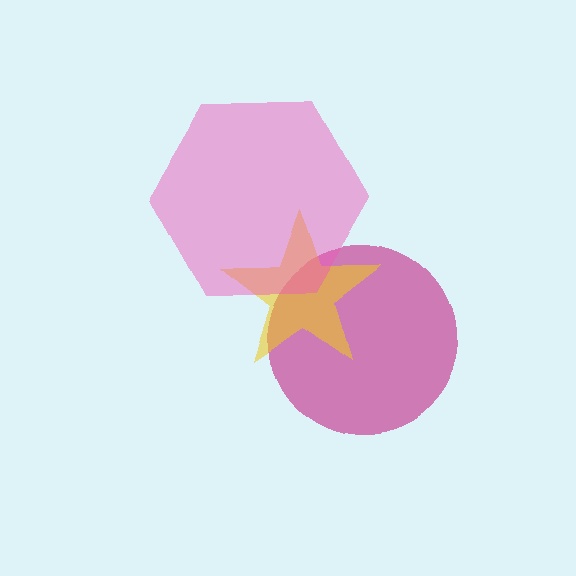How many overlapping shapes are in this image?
There are 3 overlapping shapes in the image.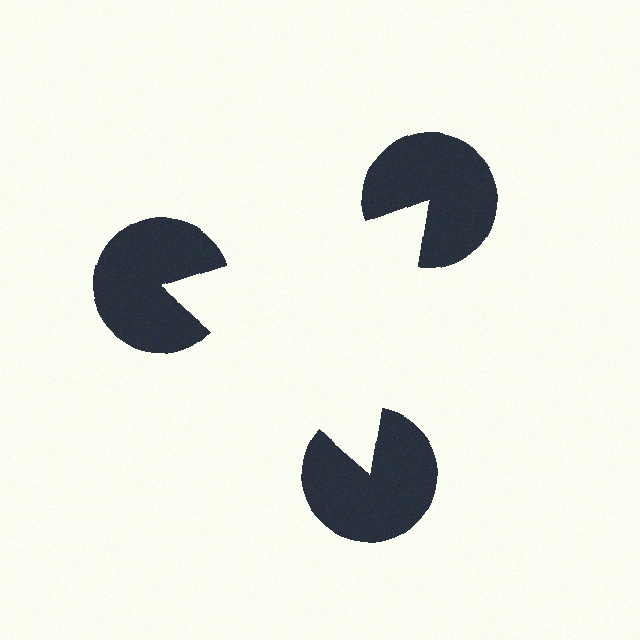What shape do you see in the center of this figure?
An illusory triangle — its edges are inferred from the aligned wedge cuts in the pac-man discs, not physically drawn.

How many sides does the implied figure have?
3 sides.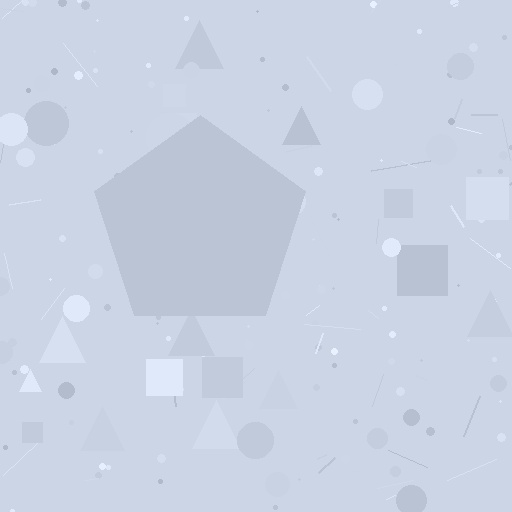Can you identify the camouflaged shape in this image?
The camouflaged shape is a pentagon.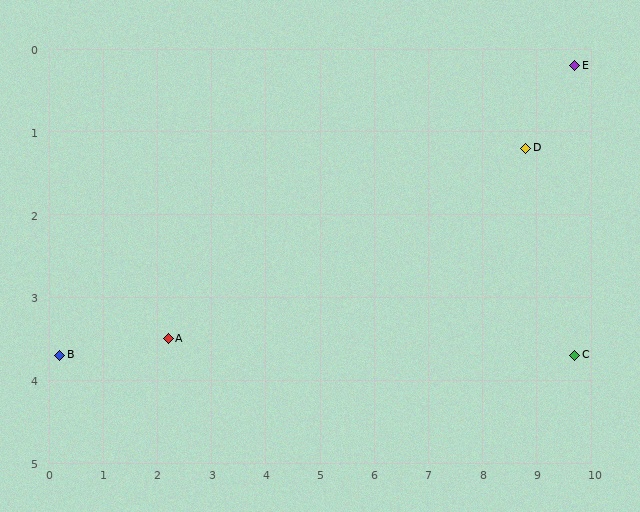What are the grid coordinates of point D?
Point D is at approximately (8.8, 1.2).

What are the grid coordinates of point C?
Point C is at approximately (9.7, 3.7).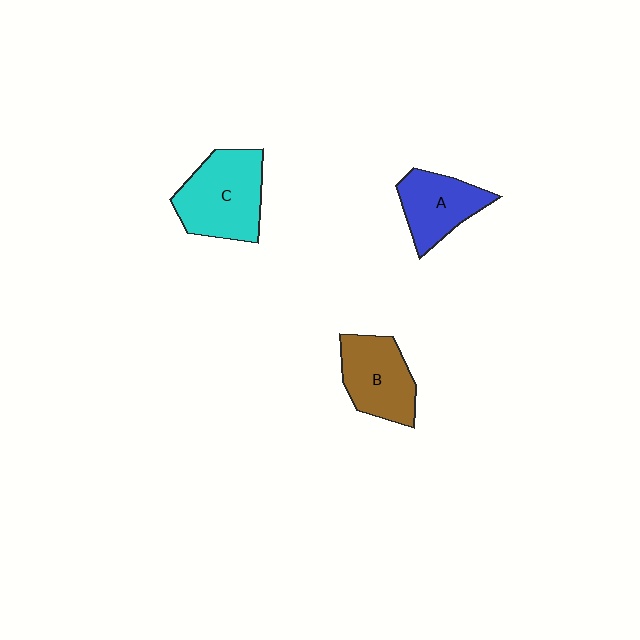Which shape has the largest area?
Shape C (cyan).